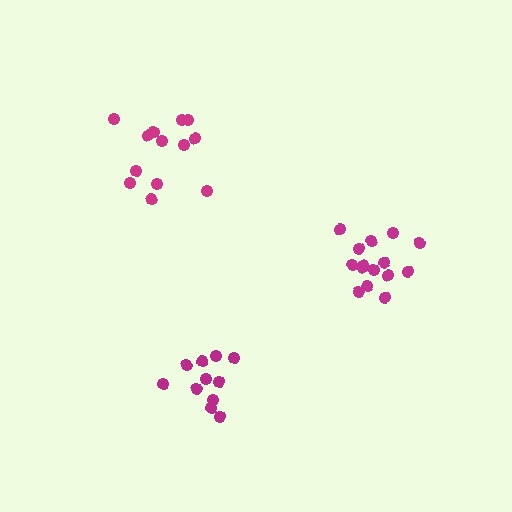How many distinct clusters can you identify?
There are 3 distinct clusters.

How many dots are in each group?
Group 1: 13 dots, Group 2: 11 dots, Group 3: 15 dots (39 total).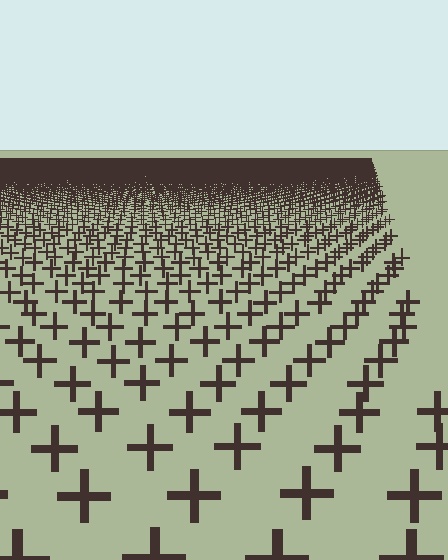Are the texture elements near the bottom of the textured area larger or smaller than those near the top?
Larger. Near the bottom, elements are closer to the viewer and appear at a bigger on-screen size.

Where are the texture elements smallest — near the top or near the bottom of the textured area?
Near the top.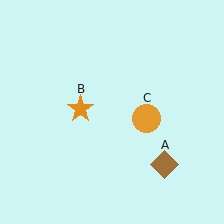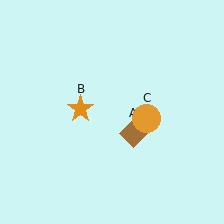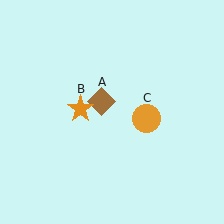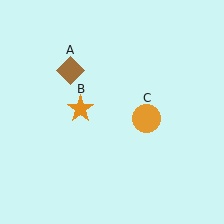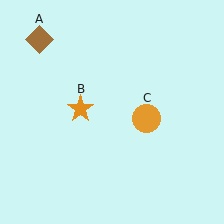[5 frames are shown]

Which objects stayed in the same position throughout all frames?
Orange star (object B) and orange circle (object C) remained stationary.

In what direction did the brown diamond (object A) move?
The brown diamond (object A) moved up and to the left.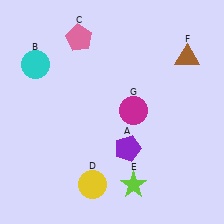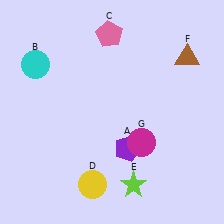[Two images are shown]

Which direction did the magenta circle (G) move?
The magenta circle (G) moved down.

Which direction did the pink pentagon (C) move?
The pink pentagon (C) moved right.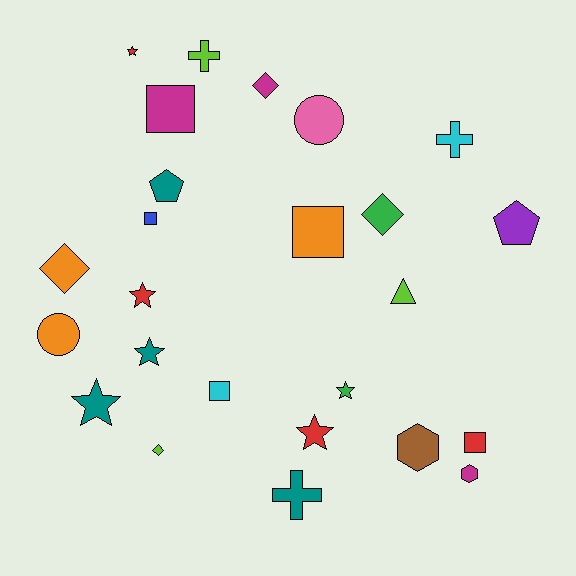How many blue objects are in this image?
There is 1 blue object.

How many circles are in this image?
There are 2 circles.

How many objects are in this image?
There are 25 objects.